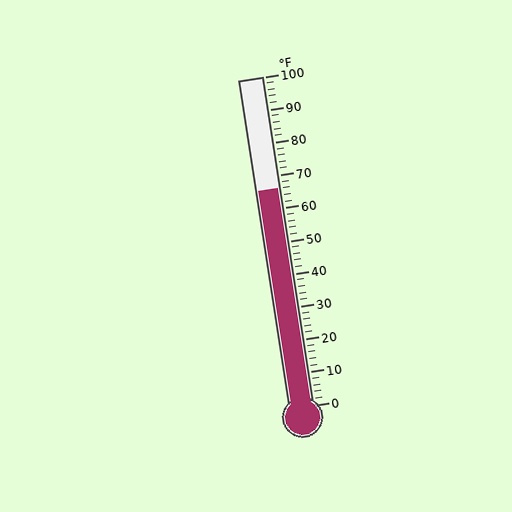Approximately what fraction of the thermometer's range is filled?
The thermometer is filled to approximately 65% of its range.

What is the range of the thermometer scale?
The thermometer scale ranges from 0°F to 100°F.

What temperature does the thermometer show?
The thermometer shows approximately 66°F.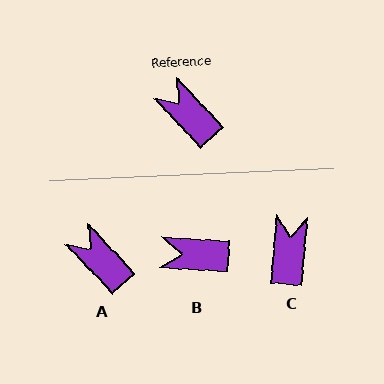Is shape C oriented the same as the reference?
No, it is off by about 48 degrees.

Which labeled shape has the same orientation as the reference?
A.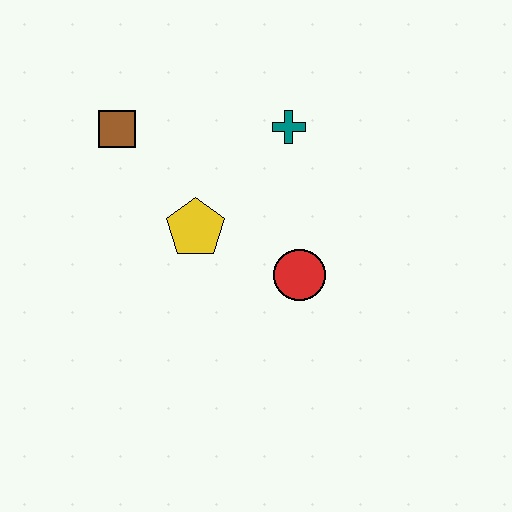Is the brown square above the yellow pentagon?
Yes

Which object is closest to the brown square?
The yellow pentagon is closest to the brown square.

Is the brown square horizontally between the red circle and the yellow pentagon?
No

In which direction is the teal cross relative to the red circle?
The teal cross is above the red circle.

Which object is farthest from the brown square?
The red circle is farthest from the brown square.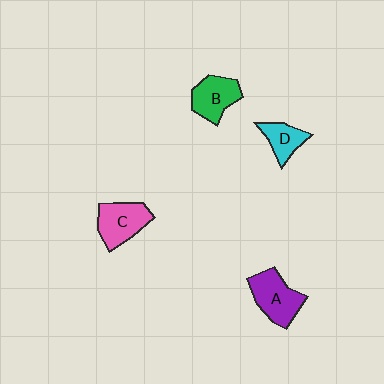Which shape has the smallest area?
Shape D (cyan).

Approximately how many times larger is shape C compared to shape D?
Approximately 1.5 times.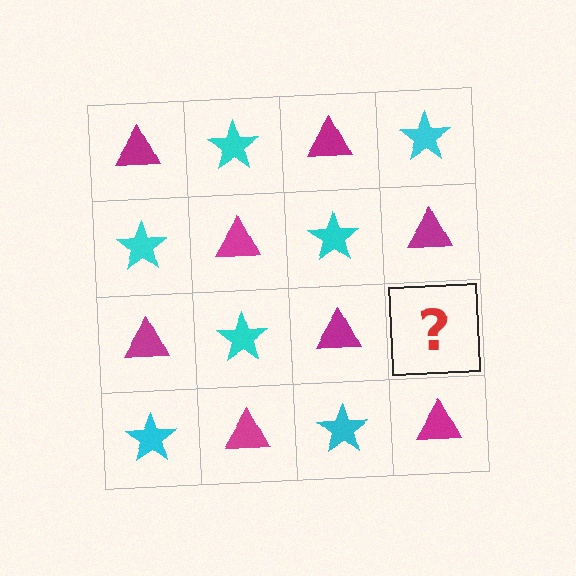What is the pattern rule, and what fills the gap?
The rule is that it alternates magenta triangle and cyan star in a checkerboard pattern. The gap should be filled with a cyan star.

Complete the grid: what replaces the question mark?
The question mark should be replaced with a cyan star.